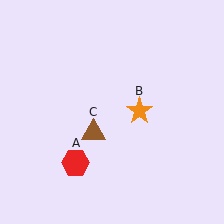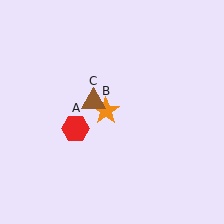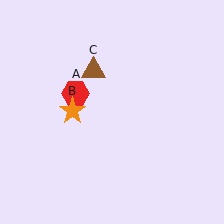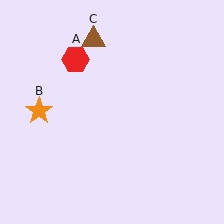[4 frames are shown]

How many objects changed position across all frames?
3 objects changed position: red hexagon (object A), orange star (object B), brown triangle (object C).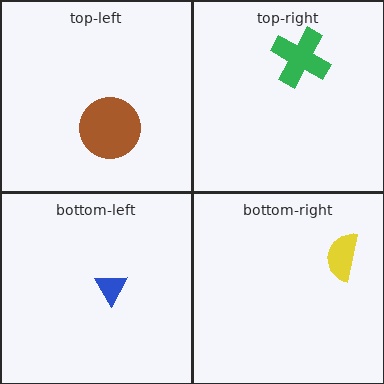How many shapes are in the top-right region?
1.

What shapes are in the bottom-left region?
The blue triangle.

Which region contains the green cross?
The top-right region.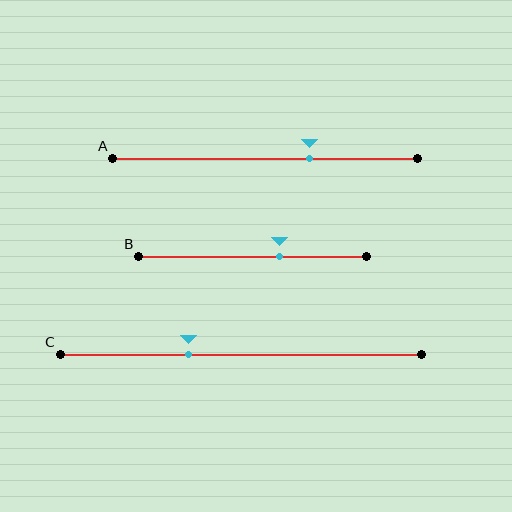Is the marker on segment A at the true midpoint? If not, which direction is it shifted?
No, the marker on segment A is shifted to the right by about 15% of the segment length.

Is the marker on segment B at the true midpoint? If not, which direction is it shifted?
No, the marker on segment B is shifted to the right by about 12% of the segment length.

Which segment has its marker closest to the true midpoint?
Segment B has its marker closest to the true midpoint.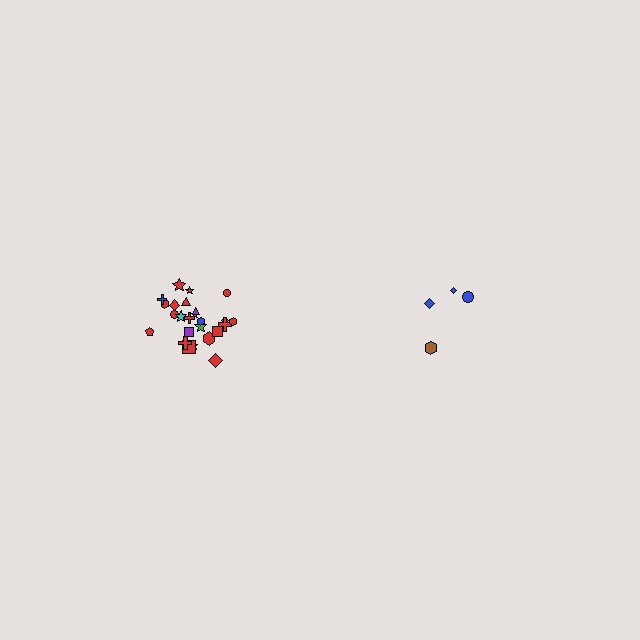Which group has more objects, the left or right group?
The left group.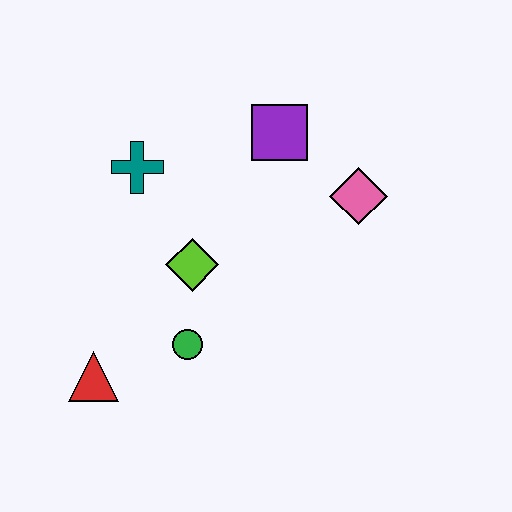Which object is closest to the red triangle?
The green circle is closest to the red triangle.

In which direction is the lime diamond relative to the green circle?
The lime diamond is above the green circle.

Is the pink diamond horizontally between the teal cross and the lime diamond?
No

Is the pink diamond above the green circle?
Yes